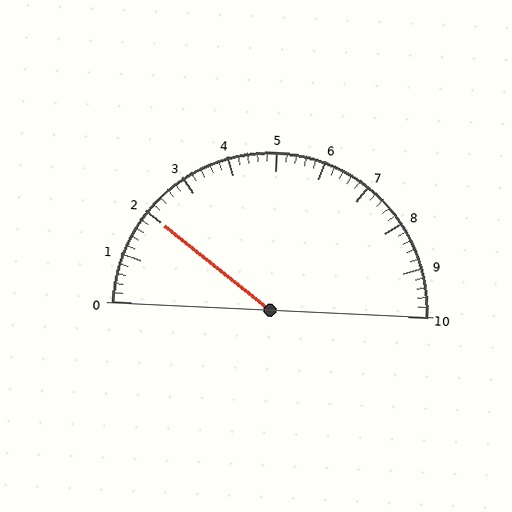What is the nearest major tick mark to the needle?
The nearest major tick mark is 2.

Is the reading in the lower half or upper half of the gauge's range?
The reading is in the lower half of the range (0 to 10).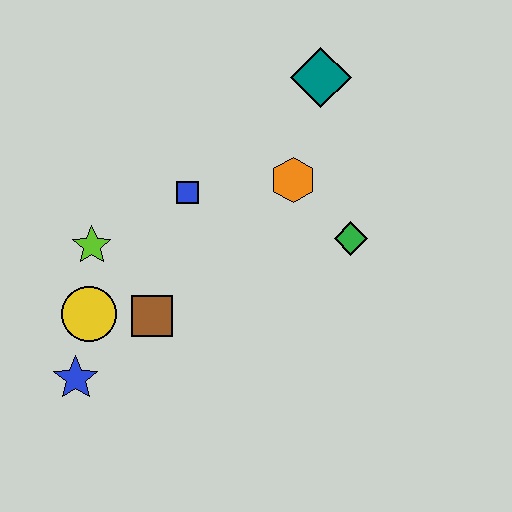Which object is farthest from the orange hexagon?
The blue star is farthest from the orange hexagon.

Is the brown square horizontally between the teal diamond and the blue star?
Yes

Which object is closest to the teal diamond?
The orange hexagon is closest to the teal diamond.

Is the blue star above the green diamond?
No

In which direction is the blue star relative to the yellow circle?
The blue star is below the yellow circle.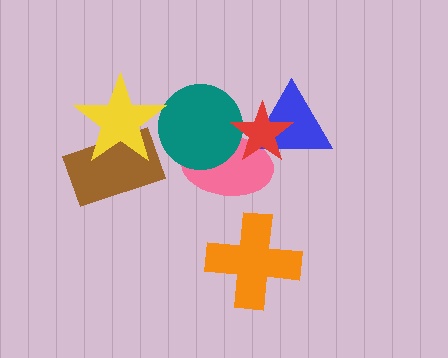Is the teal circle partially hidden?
Yes, it is partially covered by another shape.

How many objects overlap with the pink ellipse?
3 objects overlap with the pink ellipse.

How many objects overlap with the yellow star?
2 objects overlap with the yellow star.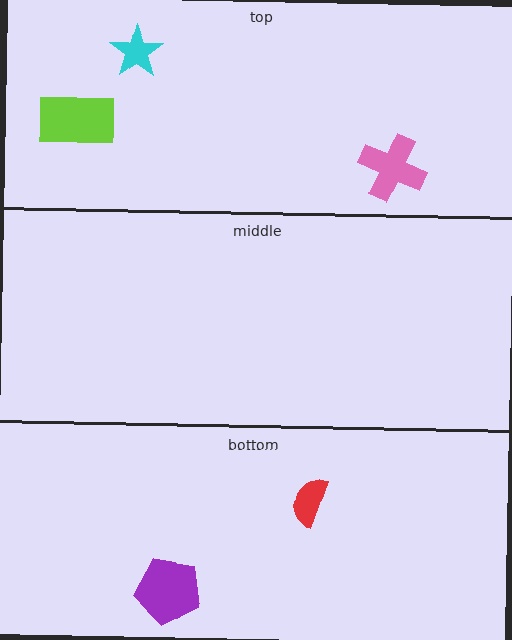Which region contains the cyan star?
The top region.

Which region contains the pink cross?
The top region.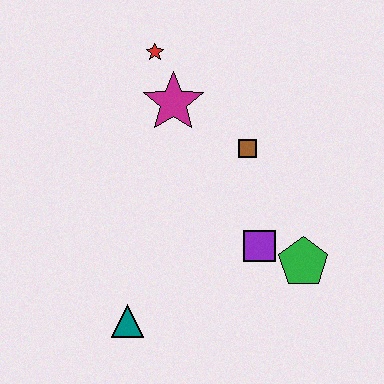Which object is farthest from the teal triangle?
The red star is farthest from the teal triangle.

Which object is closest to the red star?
The magenta star is closest to the red star.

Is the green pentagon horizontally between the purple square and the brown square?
No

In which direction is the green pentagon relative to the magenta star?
The green pentagon is below the magenta star.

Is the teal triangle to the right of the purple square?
No